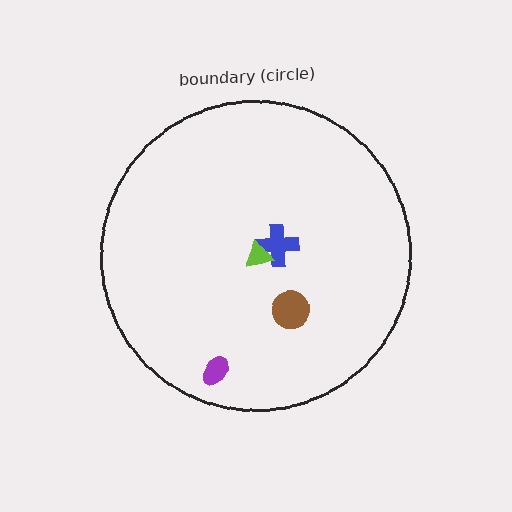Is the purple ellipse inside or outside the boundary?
Inside.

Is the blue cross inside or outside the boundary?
Inside.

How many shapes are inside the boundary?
4 inside, 0 outside.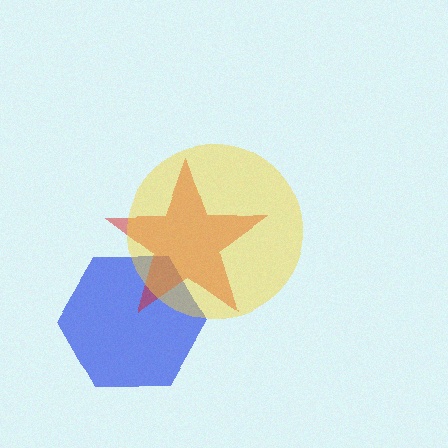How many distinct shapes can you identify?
There are 3 distinct shapes: a blue hexagon, a red star, a yellow circle.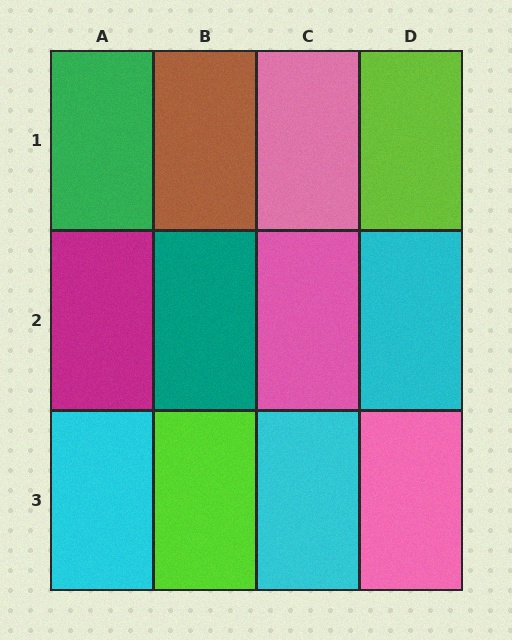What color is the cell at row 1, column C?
Pink.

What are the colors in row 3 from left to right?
Cyan, lime, cyan, pink.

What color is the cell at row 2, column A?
Magenta.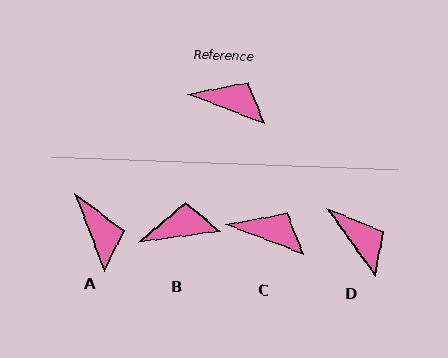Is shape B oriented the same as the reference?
No, it is off by about 29 degrees.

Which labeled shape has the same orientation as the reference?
C.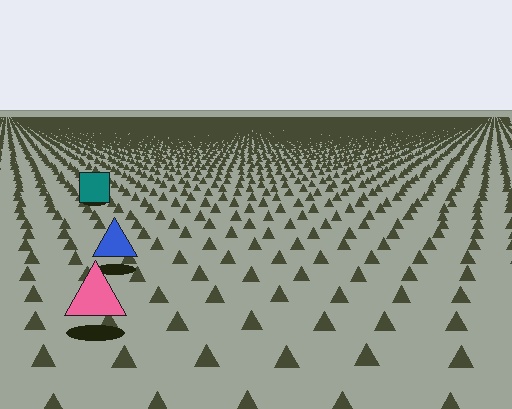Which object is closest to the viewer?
The pink triangle is closest. The texture marks near it are larger and more spread out.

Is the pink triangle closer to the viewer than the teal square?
Yes. The pink triangle is closer — you can tell from the texture gradient: the ground texture is coarser near it.